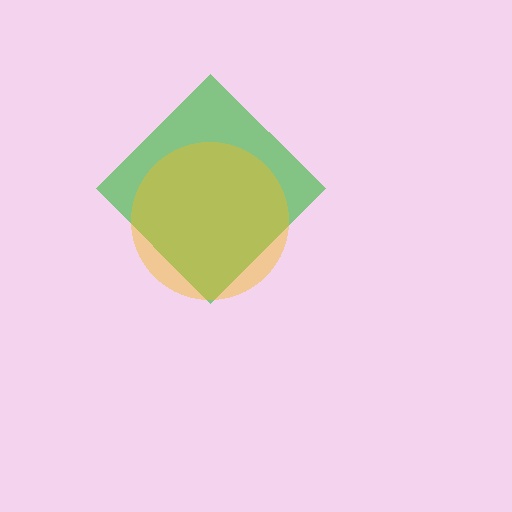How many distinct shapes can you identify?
There are 2 distinct shapes: a green diamond, a yellow circle.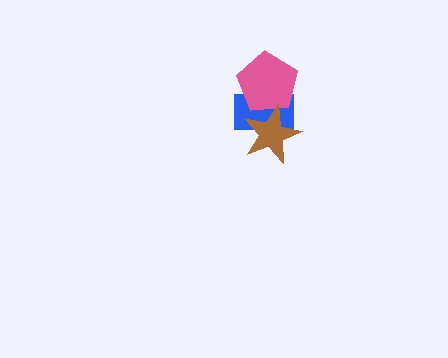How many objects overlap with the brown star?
2 objects overlap with the brown star.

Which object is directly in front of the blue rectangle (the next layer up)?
The pink pentagon is directly in front of the blue rectangle.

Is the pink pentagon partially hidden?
Yes, it is partially covered by another shape.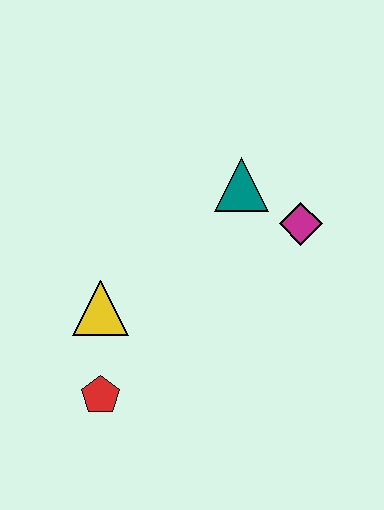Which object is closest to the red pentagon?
The yellow triangle is closest to the red pentagon.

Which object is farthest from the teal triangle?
The red pentagon is farthest from the teal triangle.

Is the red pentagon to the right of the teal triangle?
No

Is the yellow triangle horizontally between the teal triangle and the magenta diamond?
No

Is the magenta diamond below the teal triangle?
Yes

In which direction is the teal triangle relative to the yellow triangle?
The teal triangle is to the right of the yellow triangle.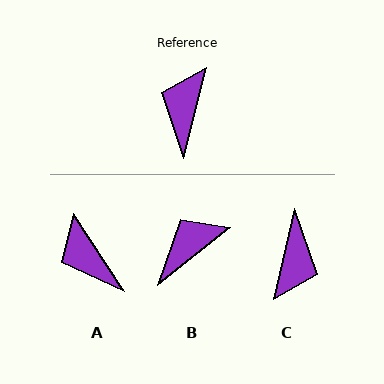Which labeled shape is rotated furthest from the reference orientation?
C, about 179 degrees away.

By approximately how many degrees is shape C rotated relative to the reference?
Approximately 179 degrees clockwise.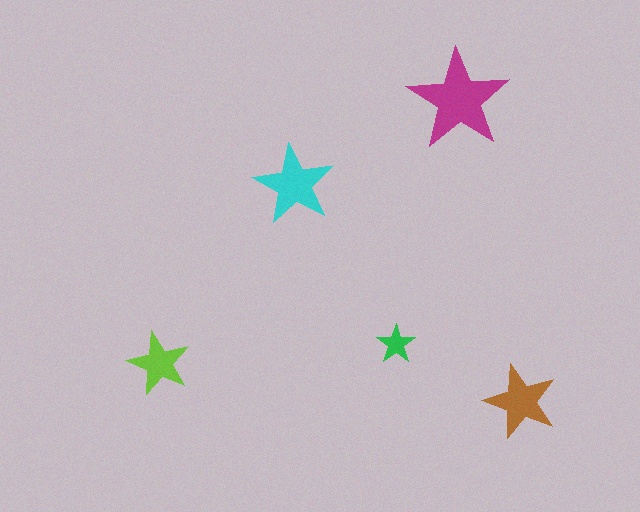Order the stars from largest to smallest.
the magenta one, the cyan one, the brown one, the lime one, the green one.